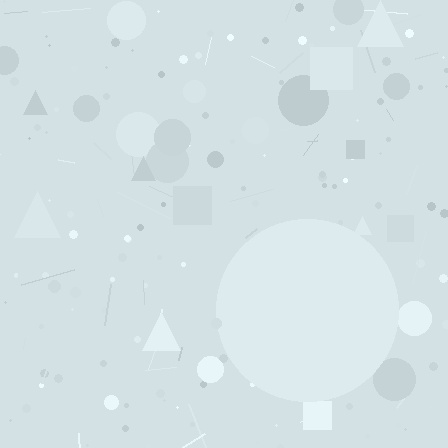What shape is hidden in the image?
A circle is hidden in the image.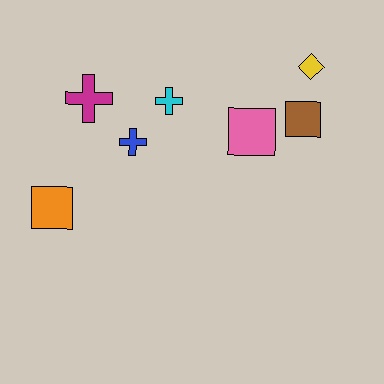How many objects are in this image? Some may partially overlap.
There are 7 objects.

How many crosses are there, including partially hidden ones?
There are 3 crosses.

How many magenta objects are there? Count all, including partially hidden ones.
There is 1 magenta object.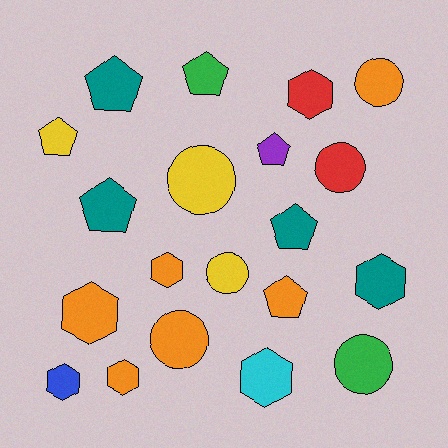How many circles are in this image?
There are 6 circles.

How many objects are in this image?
There are 20 objects.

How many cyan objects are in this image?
There is 1 cyan object.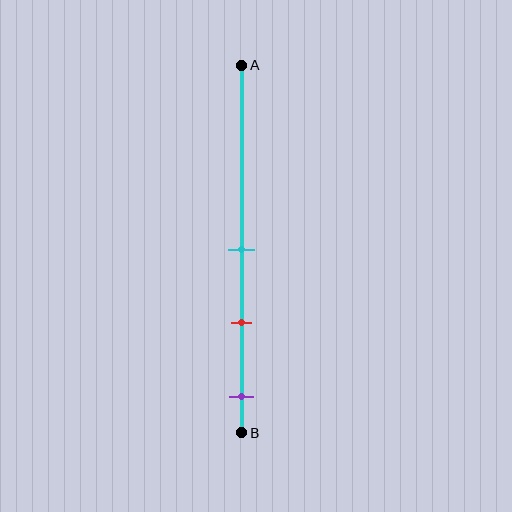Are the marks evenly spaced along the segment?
Yes, the marks are approximately evenly spaced.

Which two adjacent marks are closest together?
The cyan and red marks are the closest adjacent pair.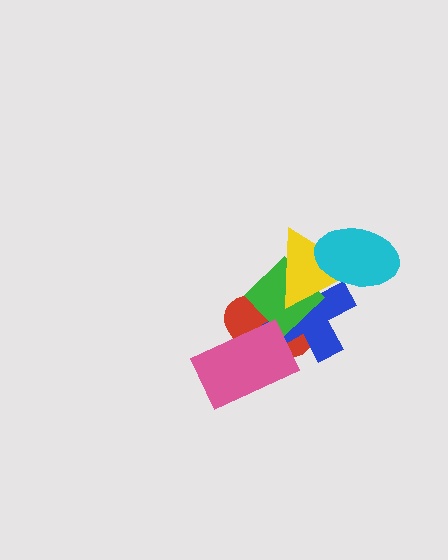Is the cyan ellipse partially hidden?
No, no other shape covers it.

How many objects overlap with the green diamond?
3 objects overlap with the green diamond.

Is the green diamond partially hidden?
Yes, it is partially covered by another shape.